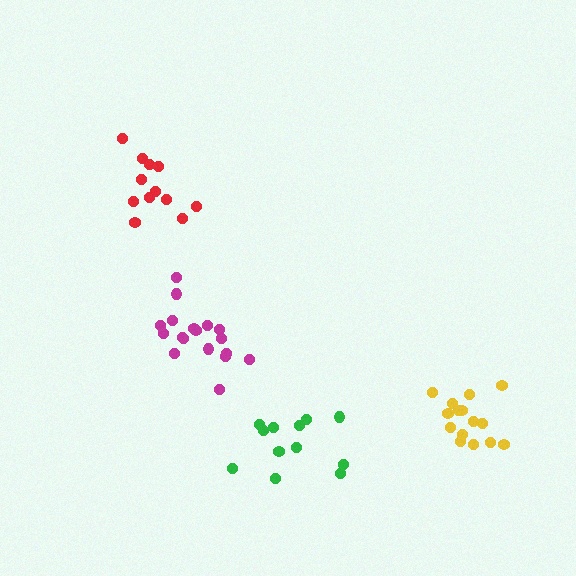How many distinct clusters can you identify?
There are 4 distinct clusters.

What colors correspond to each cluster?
The clusters are colored: red, green, magenta, yellow.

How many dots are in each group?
Group 1: 12 dots, Group 2: 12 dots, Group 3: 18 dots, Group 4: 15 dots (57 total).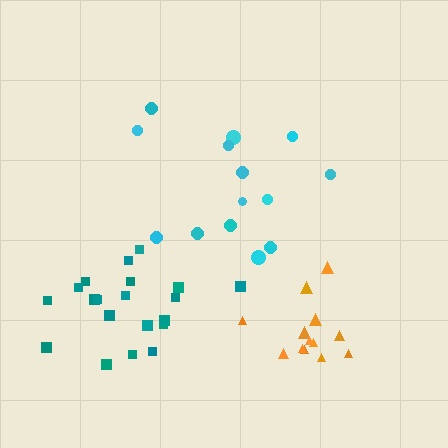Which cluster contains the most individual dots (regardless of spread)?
Teal (20).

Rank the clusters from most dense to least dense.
orange, teal, cyan.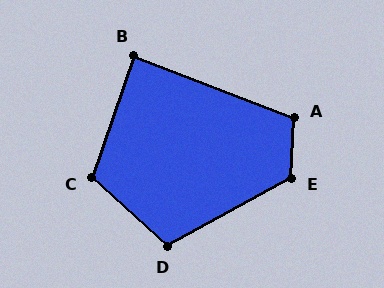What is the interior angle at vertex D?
Approximately 109 degrees (obtuse).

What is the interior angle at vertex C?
Approximately 113 degrees (obtuse).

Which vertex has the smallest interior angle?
B, at approximately 88 degrees.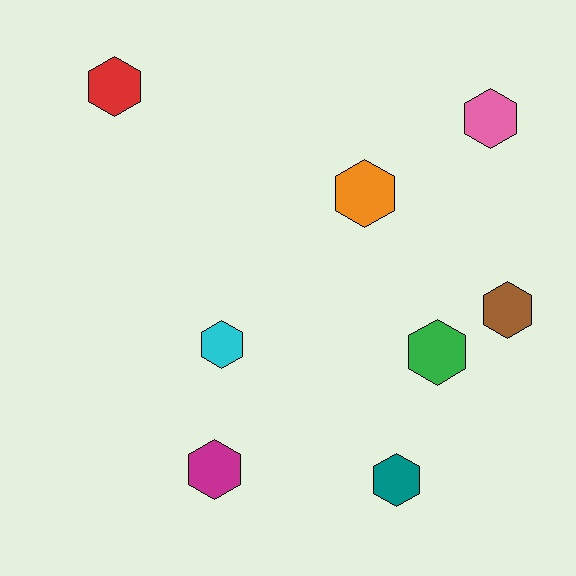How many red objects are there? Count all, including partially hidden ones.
There is 1 red object.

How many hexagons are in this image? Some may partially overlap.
There are 8 hexagons.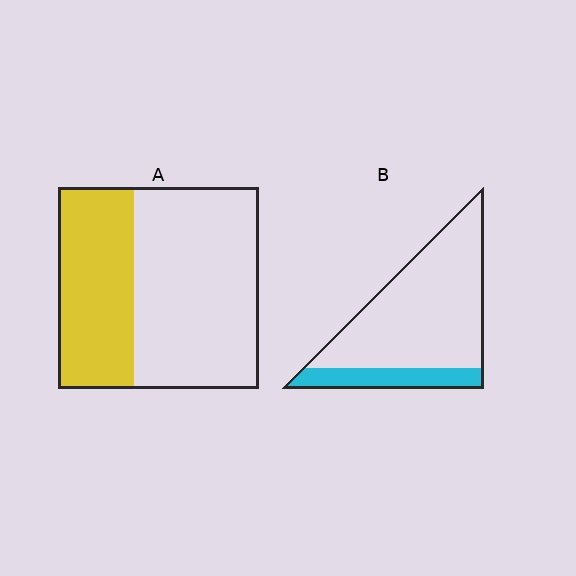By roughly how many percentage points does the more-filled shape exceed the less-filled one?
By roughly 20 percentage points (A over B).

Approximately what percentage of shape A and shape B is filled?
A is approximately 40% and B is approximately 20%.